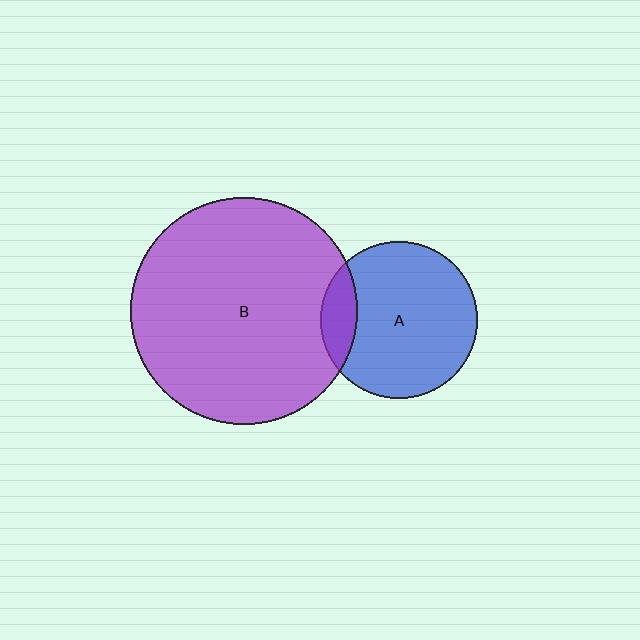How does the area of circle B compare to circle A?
Approximately 2.1 times.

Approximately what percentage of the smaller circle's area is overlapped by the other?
Approximately 15%.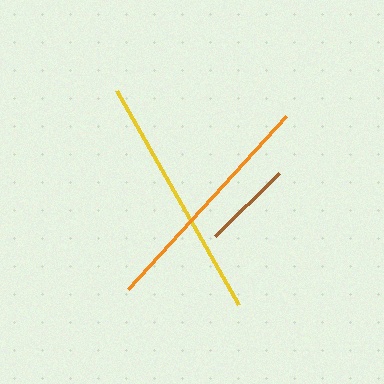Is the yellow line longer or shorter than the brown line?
The yellow line is longer than the brown line.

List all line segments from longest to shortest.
From longest to shortest: yellow, orange, brown.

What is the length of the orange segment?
The orange segment is approximately 234 pixels long.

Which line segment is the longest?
The yellow line is the longest at approximately 246 pixels.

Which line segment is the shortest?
The brown line is the shortest at approximately 89 pixels.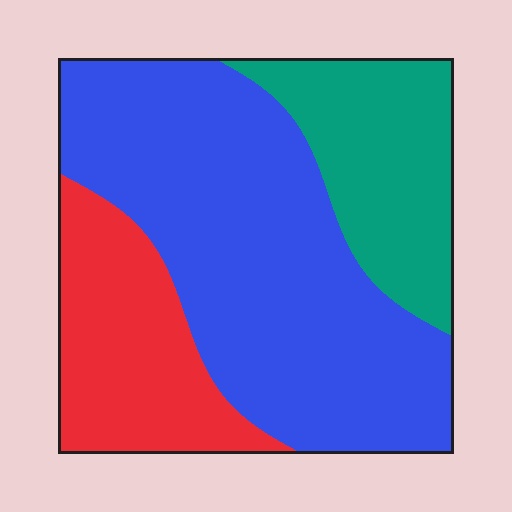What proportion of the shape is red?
Red covers 22% of the shape.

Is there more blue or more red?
Blue.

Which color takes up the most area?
Blue, at roughly 55%.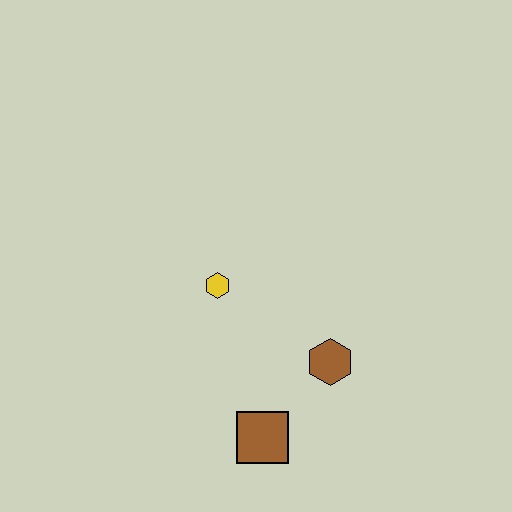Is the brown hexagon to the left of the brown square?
No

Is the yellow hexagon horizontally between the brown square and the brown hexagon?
No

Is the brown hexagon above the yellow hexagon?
No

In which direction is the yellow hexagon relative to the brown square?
The yellow hexagon is above the brown square.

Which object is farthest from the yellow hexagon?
The brown square is farthest from the yellow hexagon.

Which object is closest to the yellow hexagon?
The brown hexagon is closest to the yellow hexagon.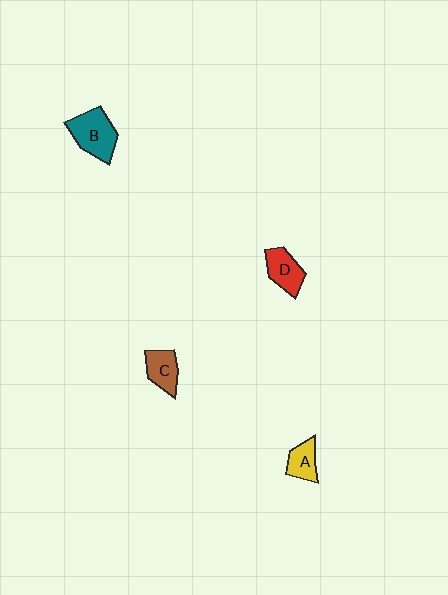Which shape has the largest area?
Shape B (teal).